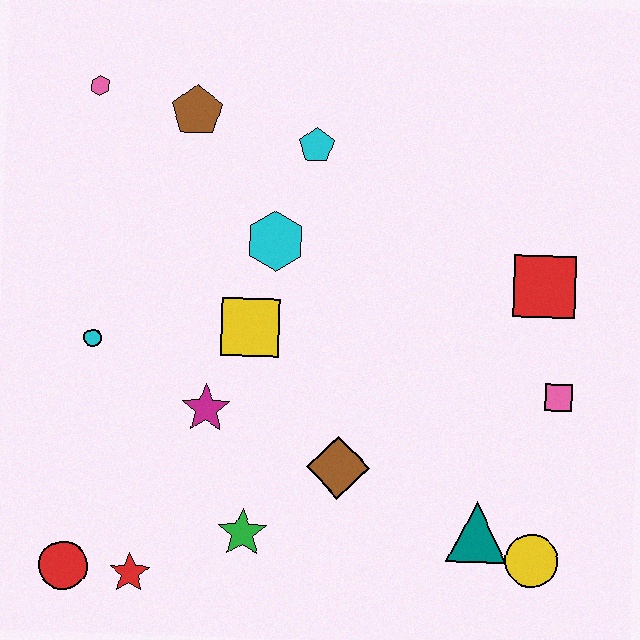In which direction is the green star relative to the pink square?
The green star is to the left of the pink square.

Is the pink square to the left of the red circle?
No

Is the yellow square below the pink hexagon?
Yes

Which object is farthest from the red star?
The red square is farthest from the red star.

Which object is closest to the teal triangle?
The yellow circle is closest to the teal triangle.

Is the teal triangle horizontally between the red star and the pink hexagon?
No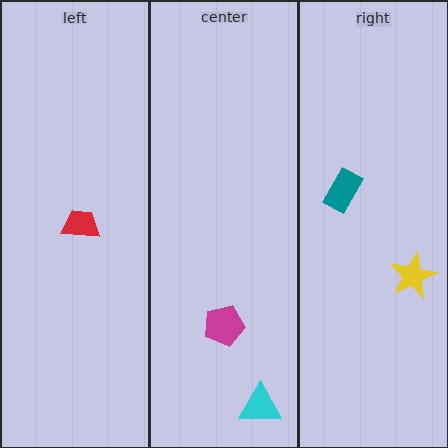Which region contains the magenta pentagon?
The center region.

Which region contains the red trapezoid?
The left region.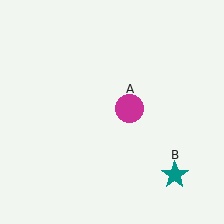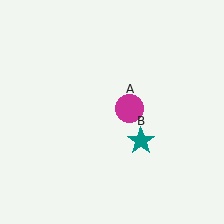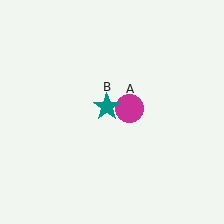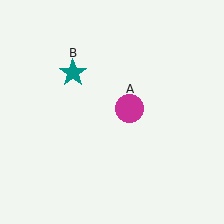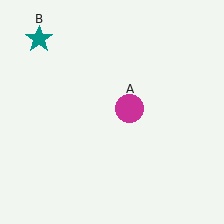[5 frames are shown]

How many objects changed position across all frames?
1 object changed position: teal star (object B).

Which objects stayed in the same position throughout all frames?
Magenta circle (object A) remained stationary.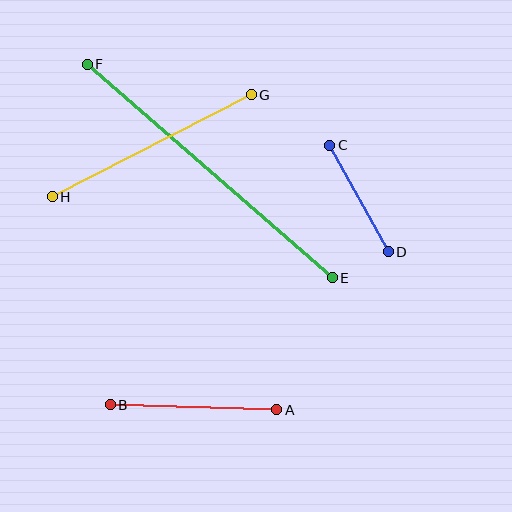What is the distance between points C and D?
The distance is approximately 121 pixels.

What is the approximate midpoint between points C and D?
The midpoint is at approximately (359, 199) pixels.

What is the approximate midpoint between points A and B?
The midpoint is at approximately (193, 407) pixels.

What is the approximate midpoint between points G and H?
The midpoint is at approximately (152, 146) pixels.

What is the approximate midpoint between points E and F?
The midpoint is at approximately (210, 171) pixels.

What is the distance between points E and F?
The distance is approximately 325 pixels.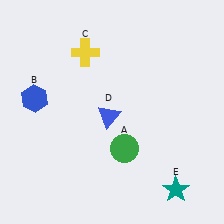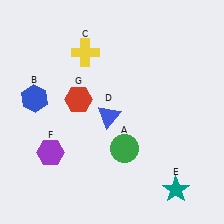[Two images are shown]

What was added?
A purple hexagon (F), a red hexagon (G) were added in Image 2.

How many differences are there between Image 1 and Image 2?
There are 2 differences between the two images.